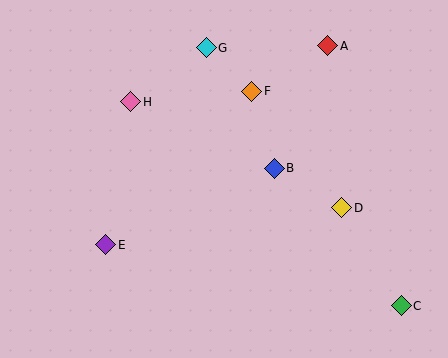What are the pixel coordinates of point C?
Point C is at (401, 306).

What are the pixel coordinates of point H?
Point H is at (131, 102).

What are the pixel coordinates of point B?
Point B is at (274, 168).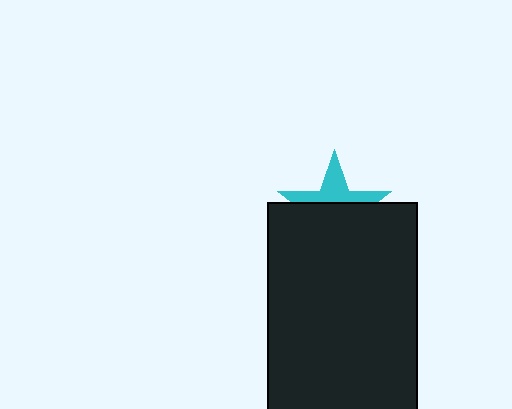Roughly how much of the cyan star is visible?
A small part of it is visible (roughly 38%).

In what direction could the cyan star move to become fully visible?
The cyan star could move up. That would shift it out from behind the black rectangle entirely.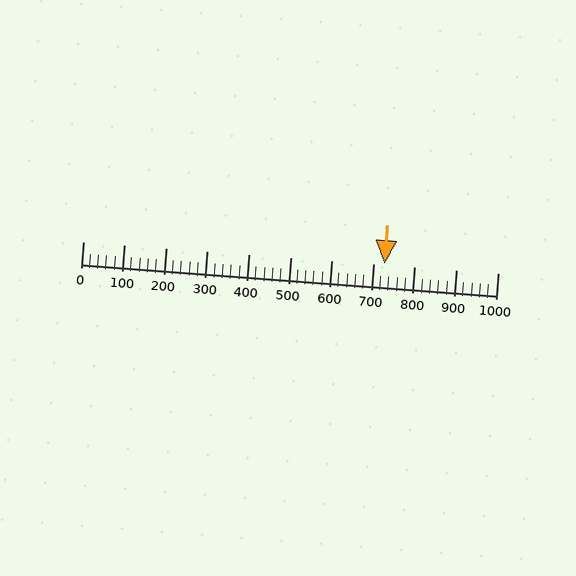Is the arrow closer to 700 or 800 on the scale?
The arrow is closer to 700.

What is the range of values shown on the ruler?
The ruler shows values from 0 to 1000.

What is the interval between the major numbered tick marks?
The major tick marks are spaced 100 units apart.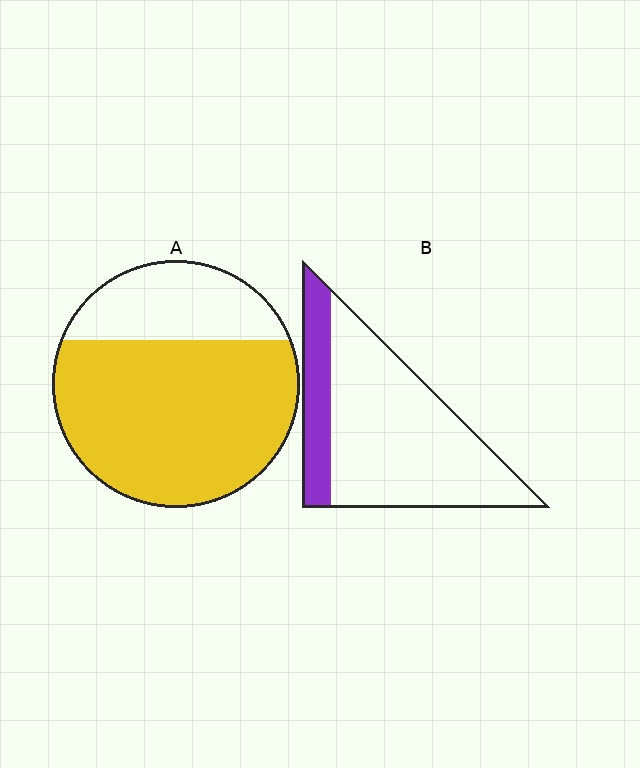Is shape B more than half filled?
No.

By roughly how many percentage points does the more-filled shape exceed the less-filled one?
By roughly 50 percentage points (A over B).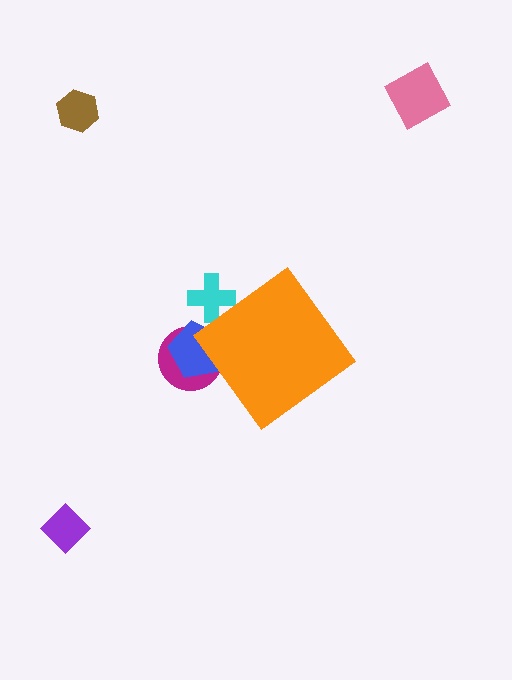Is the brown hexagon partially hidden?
No, the brown hexagon is fully visible.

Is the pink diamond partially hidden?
No, the pink diamond is fully visible.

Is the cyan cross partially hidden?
Yes, the cyan cross is partially hidden behind the orange diamond.